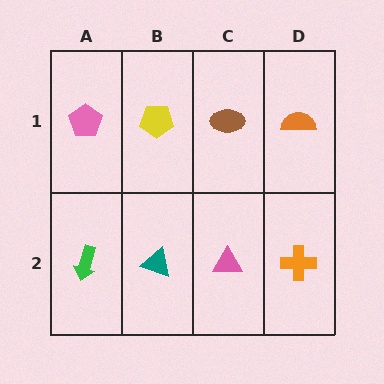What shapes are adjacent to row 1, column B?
A teal triangle (row 2, column B), a pink pentagon (row 1, column A), a brown ellipse (row 1, column C).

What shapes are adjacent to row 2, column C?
A brown ellipse (row 1, column C), a teal triangle (row 2, column B), an orange cross (row 2, column D).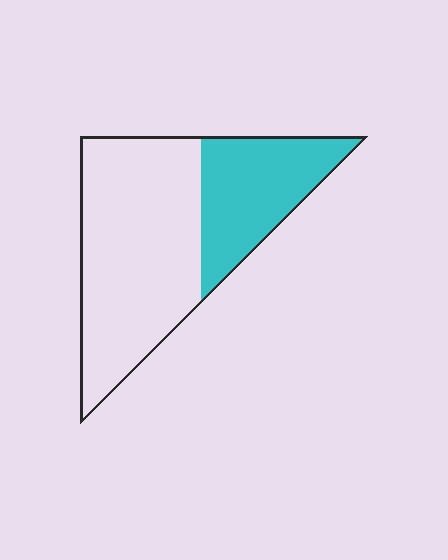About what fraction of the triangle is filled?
About one third (1/3).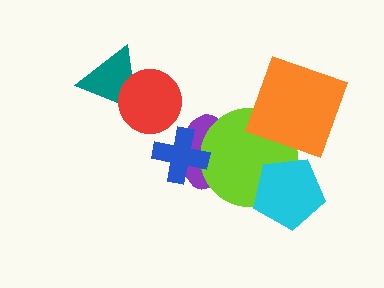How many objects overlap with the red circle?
1 object overlaps with the red circle.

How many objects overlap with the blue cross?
2 objects overlap with the blue cross.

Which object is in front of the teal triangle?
The red circle is in front of the teal triangle.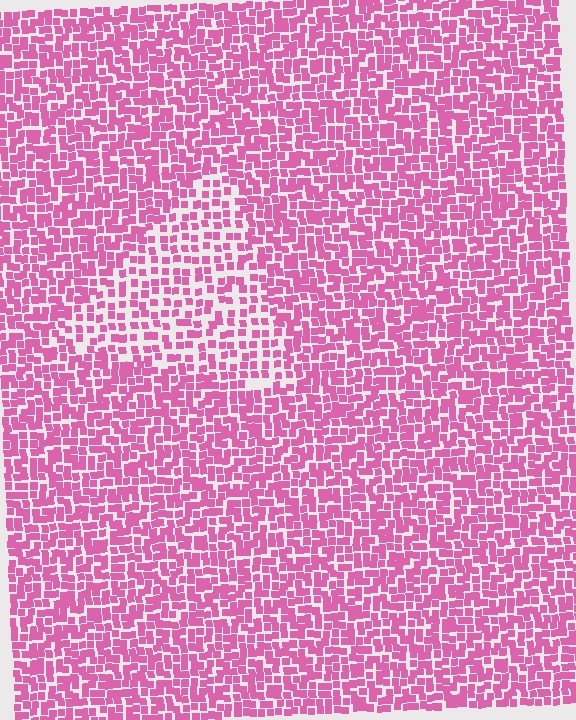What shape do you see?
I see a triangle.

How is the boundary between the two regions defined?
The boundary is defined by a change in element density (approximately 1.7x ratio). All elements are the same color, size, and shape.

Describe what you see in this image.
The image contains small pink elements arranged at two different densities. A triangle-shaped region is visible where the elements are less densely packed than the surrounding area.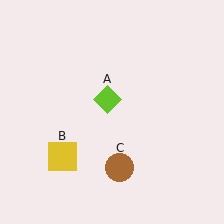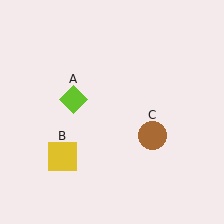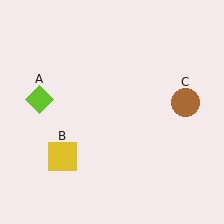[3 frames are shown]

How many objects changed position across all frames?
2 objects changed position: lime diamond (object A), brown circle (object C).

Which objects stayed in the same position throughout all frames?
Yellow square (object B) remained stationary.